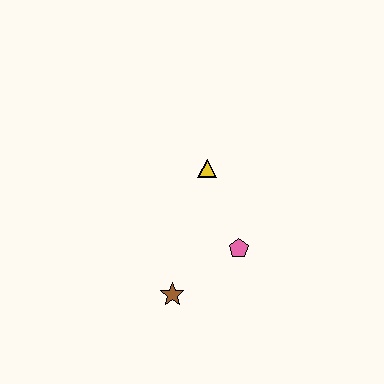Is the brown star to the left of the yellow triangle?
Yes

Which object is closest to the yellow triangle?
The pink pentagon is closest to the yellow triangle.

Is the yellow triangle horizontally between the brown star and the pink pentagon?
Yes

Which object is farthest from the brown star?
The yellow triangle is farthest from the brown star.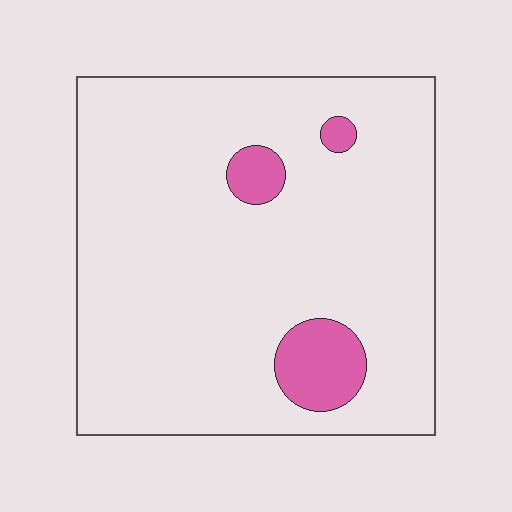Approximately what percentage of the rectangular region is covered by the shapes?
Approximately 10%.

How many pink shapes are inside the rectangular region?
3.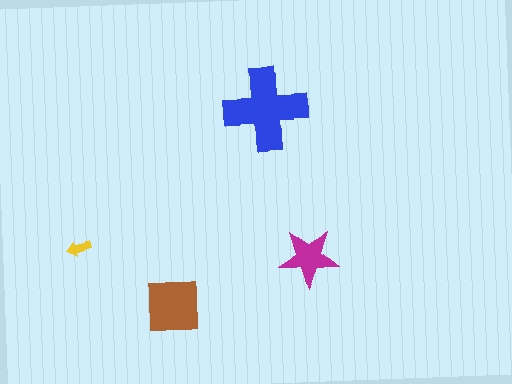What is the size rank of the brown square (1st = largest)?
2nd.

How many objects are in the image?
There are 4 objects in the image.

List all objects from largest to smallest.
The blue cross, the brown square, the magenta star, the yellow arrow.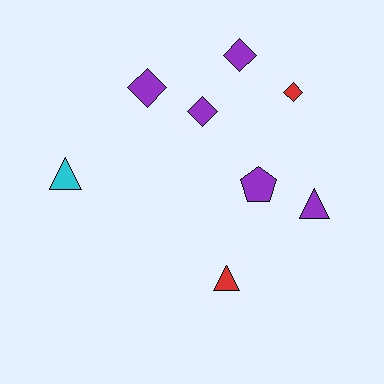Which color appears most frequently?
Purple, with 5 objects.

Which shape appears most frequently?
Diamond, with 4 objects.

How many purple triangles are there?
There is 1 purple triangle.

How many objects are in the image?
There are 8 objects.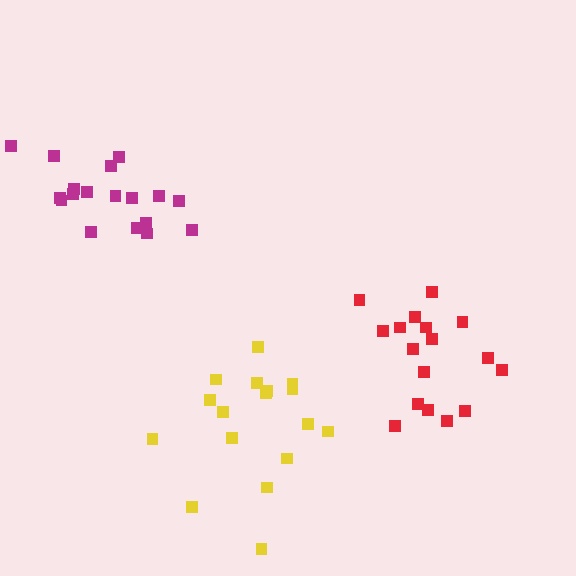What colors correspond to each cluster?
The clusters are colored: magenta, yellow, red.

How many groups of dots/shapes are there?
There are 3 groups.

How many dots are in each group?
Group 1: 18 dots, Group 2: 17 dots, Group 3: 17 dots (52 total).